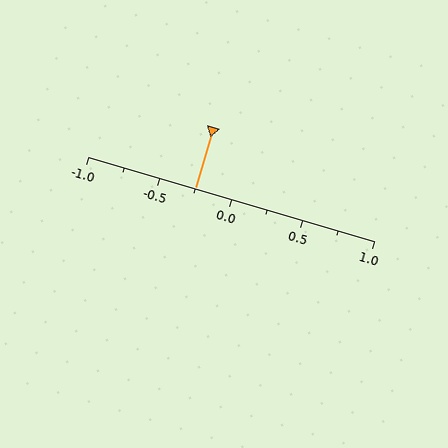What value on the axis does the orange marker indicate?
The marker indicates approximately -0.25.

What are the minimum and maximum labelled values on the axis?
The axis runs from -1.0 to 1.0.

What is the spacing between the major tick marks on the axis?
The major ticks are spaced 0.5 apart.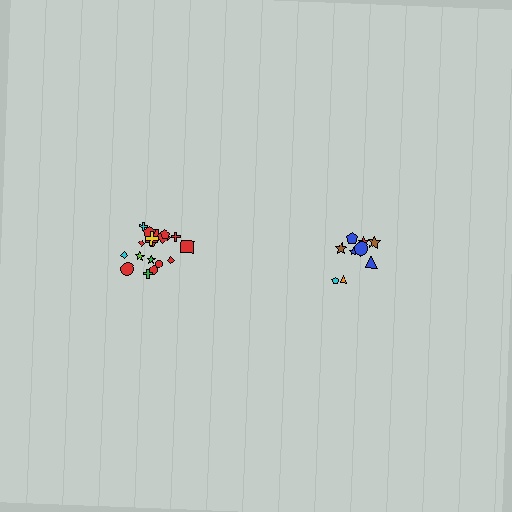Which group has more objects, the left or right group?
The left group.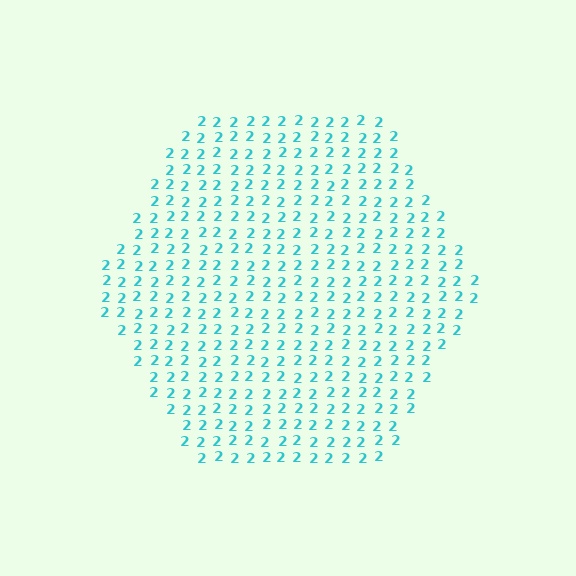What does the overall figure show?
The overall figure shows a hexagon.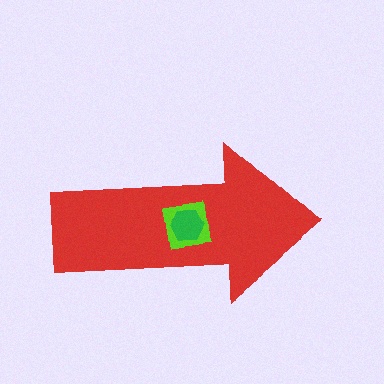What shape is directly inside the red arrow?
The lime square.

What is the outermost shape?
The red arrow.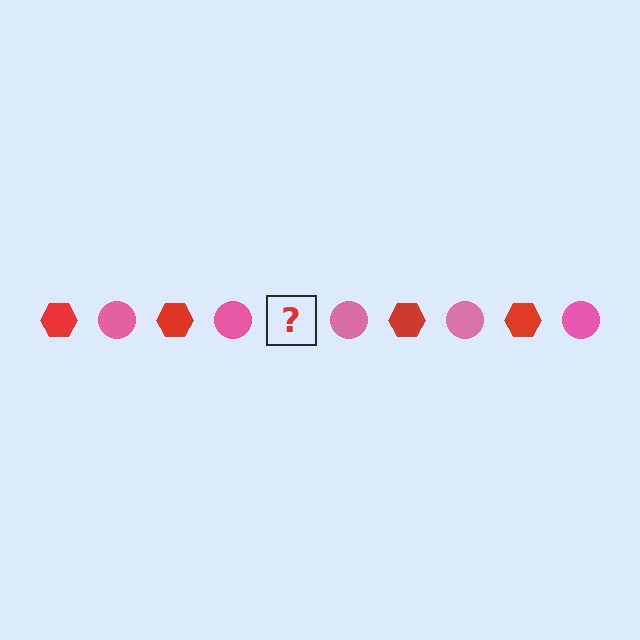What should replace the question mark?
The question mark should be replaced with a red hexagon.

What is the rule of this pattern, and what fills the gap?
The rule is that the pattern alternates between red hexagon and pink circle. The gap should be filled with a red hexagon.